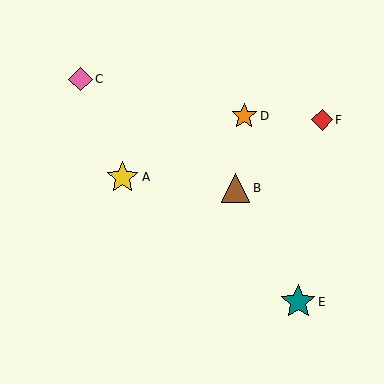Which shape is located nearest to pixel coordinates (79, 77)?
The pink diamond (labeled C) at (81, 79) is nearest to that location.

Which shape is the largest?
The teal star (labeled E) is the largest.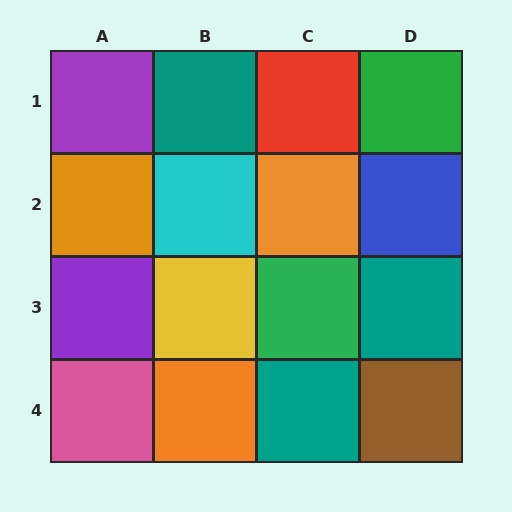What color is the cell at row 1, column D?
Green.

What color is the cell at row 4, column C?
Teal.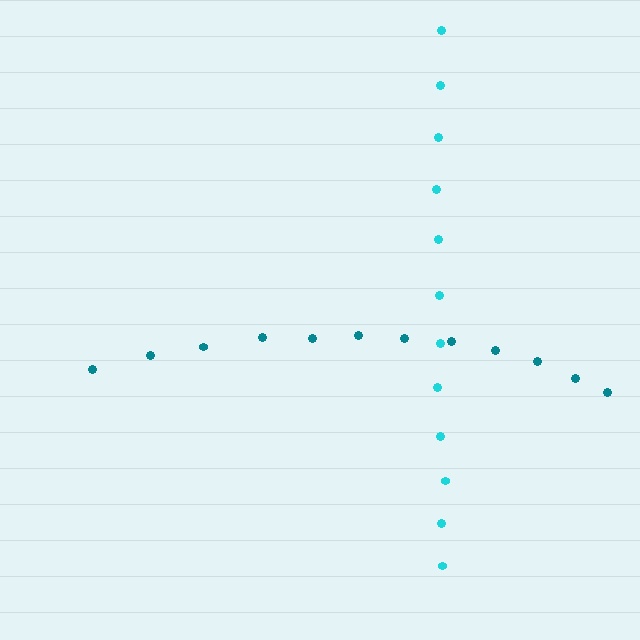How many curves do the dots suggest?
There are 2 distinct paths.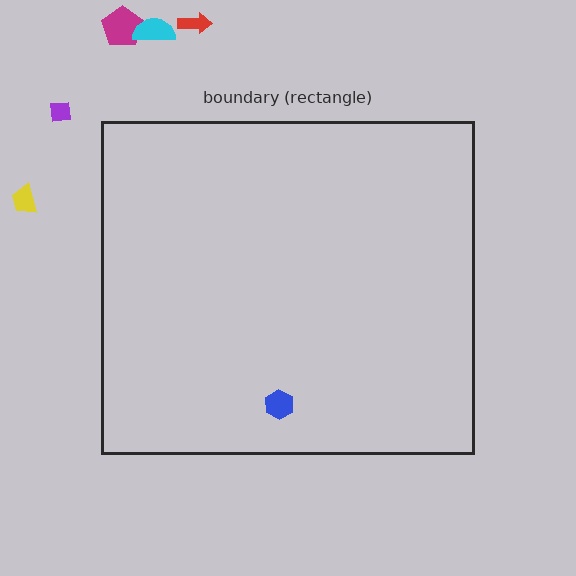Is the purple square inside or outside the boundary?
Outside.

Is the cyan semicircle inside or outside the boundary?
Outside.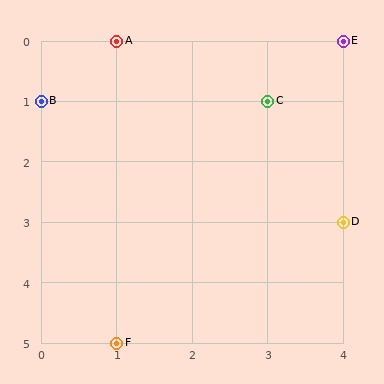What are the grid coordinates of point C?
Point C is at grid coordinates (3, 1).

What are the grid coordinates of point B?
Point B is at grid coordinates (0, 1).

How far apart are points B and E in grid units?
Points B and E are 4 columns and 1 row apart (about 4.1 grid units diagonally).